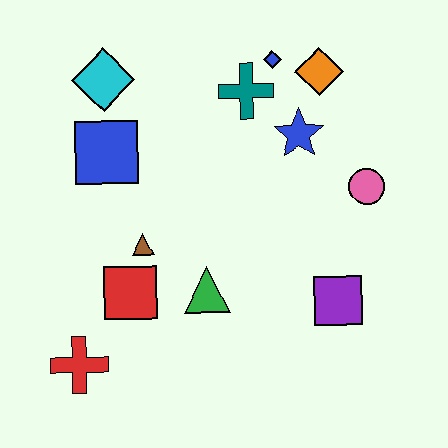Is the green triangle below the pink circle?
Yes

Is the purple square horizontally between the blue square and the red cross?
No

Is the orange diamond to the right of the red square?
Yes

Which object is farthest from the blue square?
The purple square is farthest from the blue square.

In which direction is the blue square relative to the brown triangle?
The blue square is above the brown triangle.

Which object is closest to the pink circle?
The blue star is closest to the pink circle.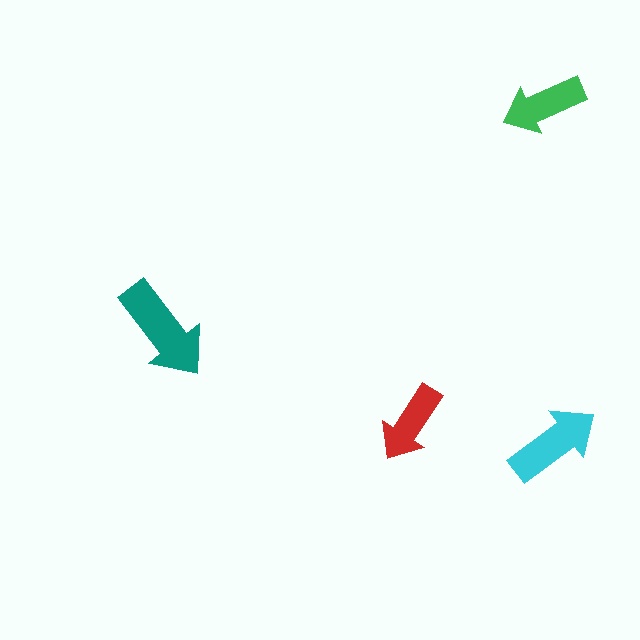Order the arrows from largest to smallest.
the teal one, the cyan one, the green one, the red one.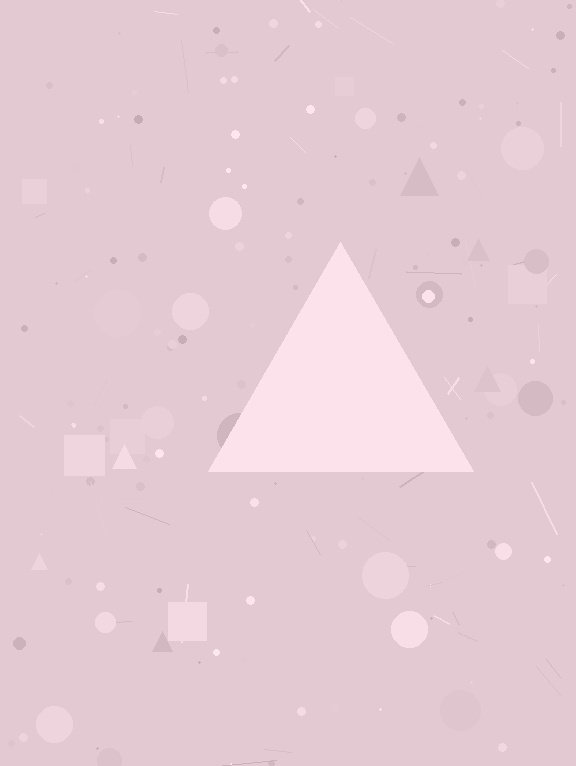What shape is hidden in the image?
A triangle is hidden in the image.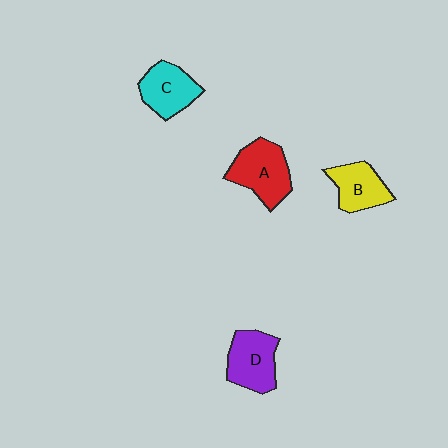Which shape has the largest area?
Shape A (red).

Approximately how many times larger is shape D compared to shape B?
Approximately 1.2 times.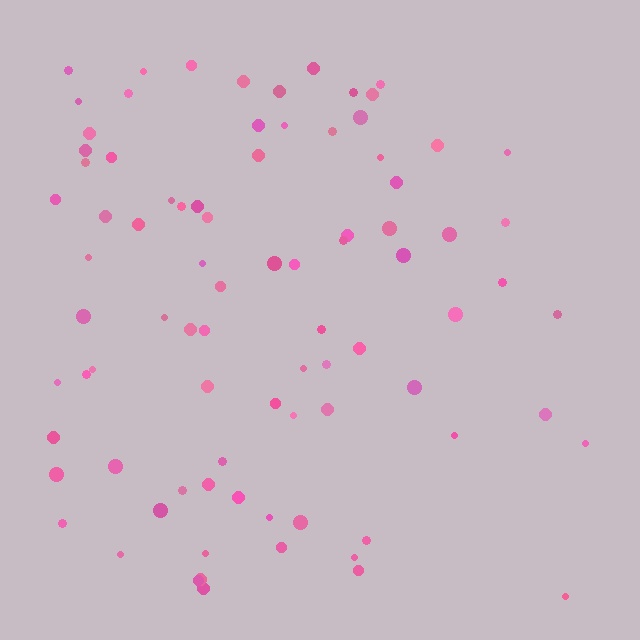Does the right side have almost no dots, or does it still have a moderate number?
Still a moderate number, just noticeably fewer than the left.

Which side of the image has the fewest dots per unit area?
The right.